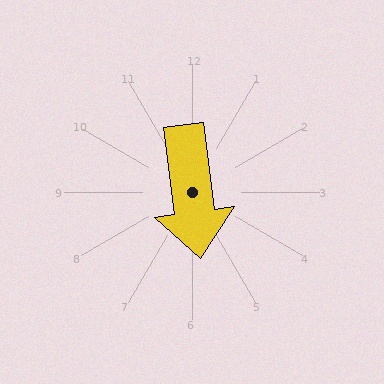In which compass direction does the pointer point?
South.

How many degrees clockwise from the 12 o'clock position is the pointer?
Approximately 173 degrees.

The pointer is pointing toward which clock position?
Roughly 6 o'clock.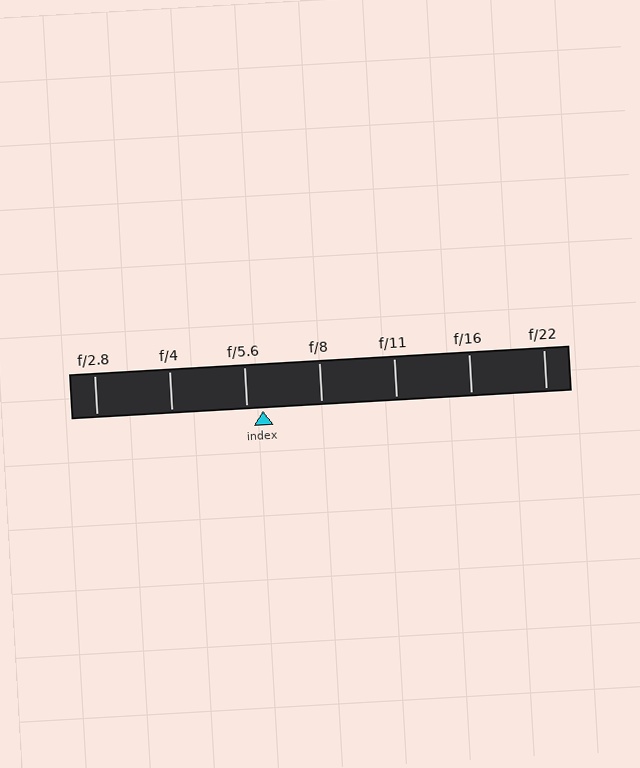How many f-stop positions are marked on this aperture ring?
There are 7 f-stop positions marked.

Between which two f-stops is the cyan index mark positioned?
The index mark is between f/5.6 and f/8.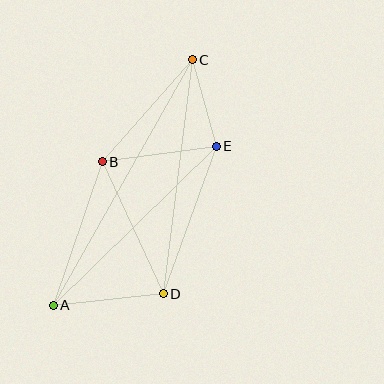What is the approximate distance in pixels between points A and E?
The distance between A and E is approximately 227 pixels.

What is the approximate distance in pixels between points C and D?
The distance between C and D is approximately 235 pixels.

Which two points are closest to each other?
Points C and E are closest to each other.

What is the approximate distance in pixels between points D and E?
The distance between D and E is approximately 156 pixels.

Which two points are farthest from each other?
Points A and C are farthest from each other.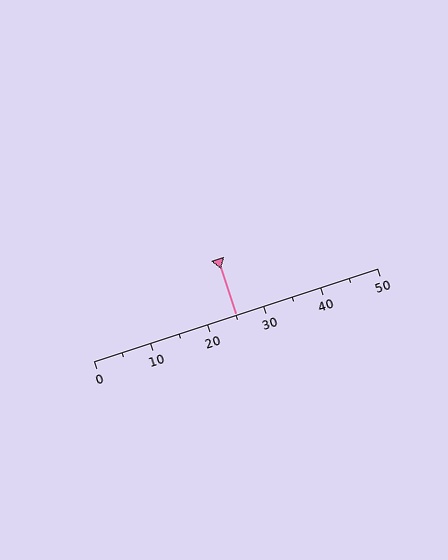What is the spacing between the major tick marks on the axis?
The major ticks are spaced 10 apart.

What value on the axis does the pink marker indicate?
The marker indicates approximately 25.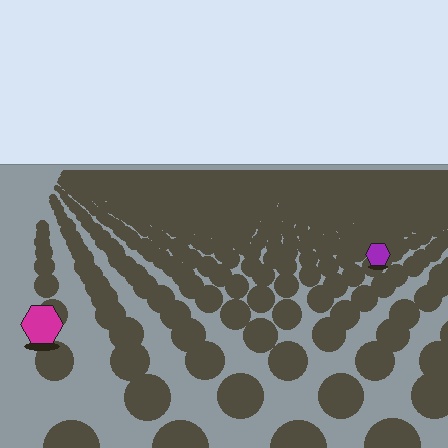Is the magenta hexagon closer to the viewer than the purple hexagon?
Yes. The magenta hexagon is closer — you can tell from the texture gradient: the ground texture is coarser near it.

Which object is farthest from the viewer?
The purple hexagon is farthest from the viewer. It appears smaller and the ground texture around it is denser.